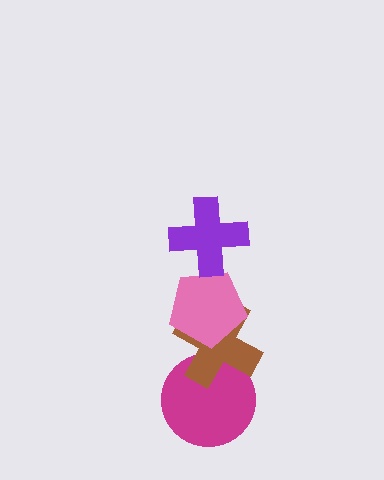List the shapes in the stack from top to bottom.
From top to bottom: the purple cross, the pink pentagon, the brown cross, the magenta circle.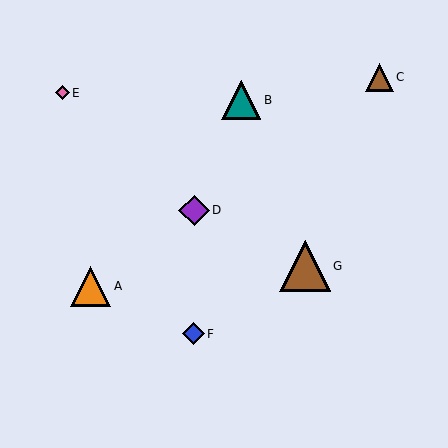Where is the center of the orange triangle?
The center of the orange triangle is at (91, 286).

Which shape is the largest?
The brown triangle (labeled G) is the largest.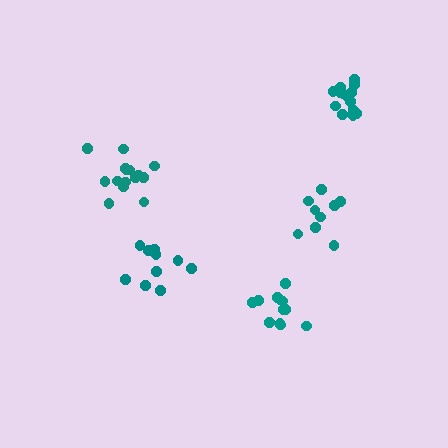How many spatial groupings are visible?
There are 5 spatial groupings.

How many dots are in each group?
Group 1: 12 dots, Group 2: 10 dots, Group 3: 10 dots, Group 4: 15 dots, Group 5: 15 dots (62 total).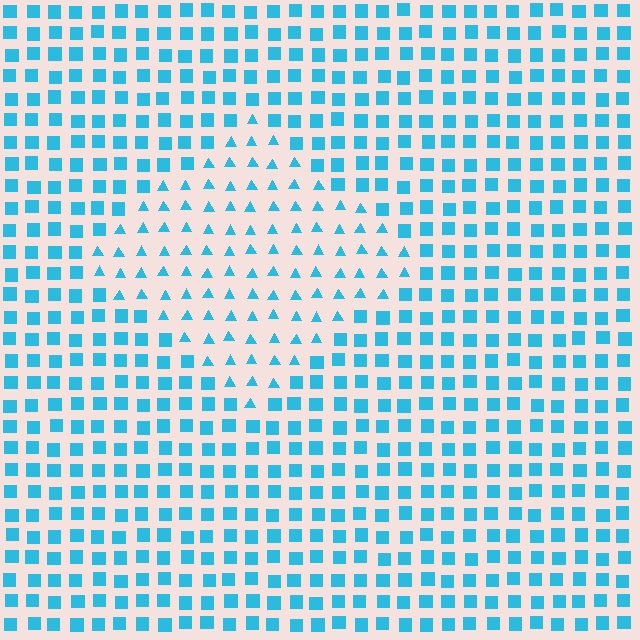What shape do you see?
I see a diamond.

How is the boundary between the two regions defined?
The boundary is defined by a change in element shape: triangles inside vs. squares outside. All elements share the same color and spacing.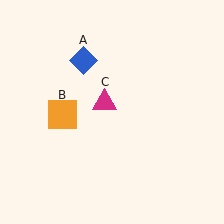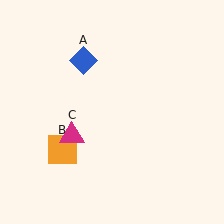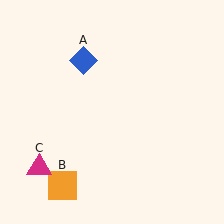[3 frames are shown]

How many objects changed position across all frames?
2 objects changed position: orange square (object B), magenta triangle (object C).